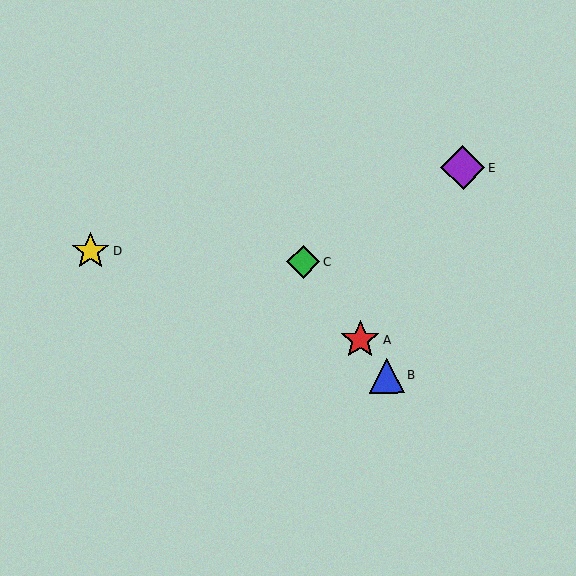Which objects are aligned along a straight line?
Objects A, B, C are aligned along a straight line.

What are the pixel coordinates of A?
Object A is at (360, 340).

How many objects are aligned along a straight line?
3 objects (A, B, C) are aligned along a straight line.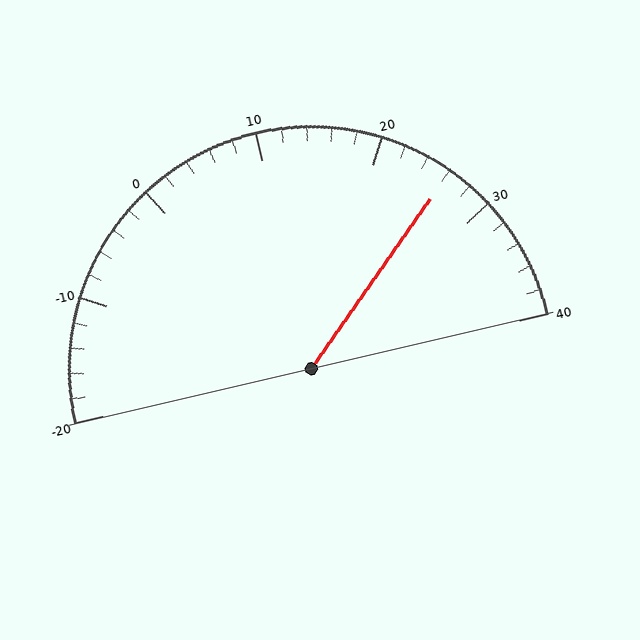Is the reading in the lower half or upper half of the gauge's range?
The reading is in the upper half of the range (-20 to 40).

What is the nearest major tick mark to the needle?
The nearest major tick mark is 30.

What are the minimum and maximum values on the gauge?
The gauge ranges from -20 to 40.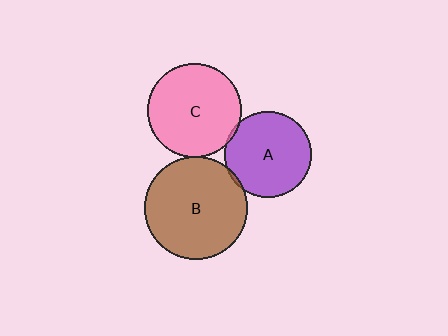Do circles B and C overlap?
Yes.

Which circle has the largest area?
Circle B (brown).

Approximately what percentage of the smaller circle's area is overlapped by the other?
Approximately 5%.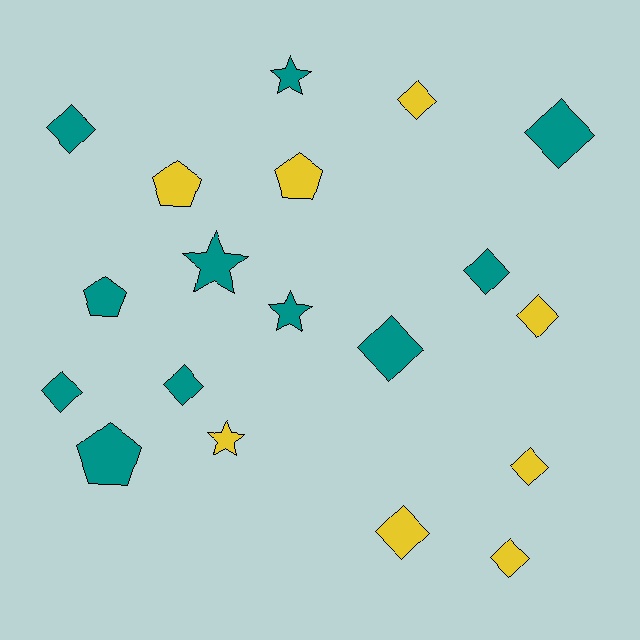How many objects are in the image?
There are 19 objects.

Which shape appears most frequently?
Diamond, with 11 objects.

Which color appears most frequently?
Teal, with 11 objects.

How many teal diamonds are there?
There are 6 teal diamonds.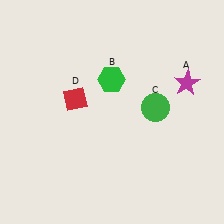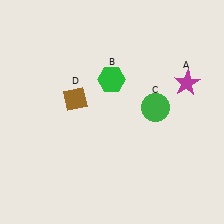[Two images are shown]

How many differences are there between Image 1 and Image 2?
There is 1 difference between the two images.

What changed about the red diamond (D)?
In Image 1, D is red. In Image 2, it changed to brown.